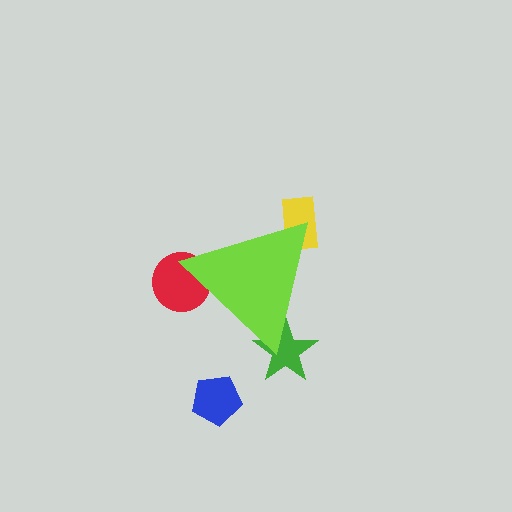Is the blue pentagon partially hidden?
No, the blue pentagon is fully visible.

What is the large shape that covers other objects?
A lime triangle.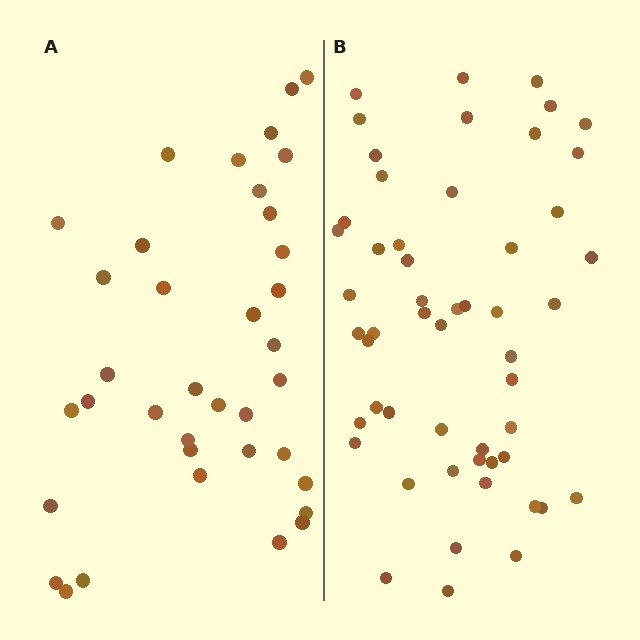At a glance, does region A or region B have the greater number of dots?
Region B (the right region) has more dots.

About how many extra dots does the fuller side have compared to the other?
Region B has approximately 15 more dots than region A.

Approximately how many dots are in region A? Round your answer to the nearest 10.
About 40 dots. (The exact count is 37, which rounds to 40.)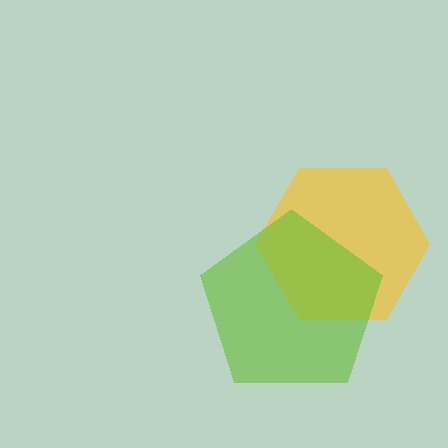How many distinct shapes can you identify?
There are 2 distinct shapes: a yellow hexagon, a lime pentagon.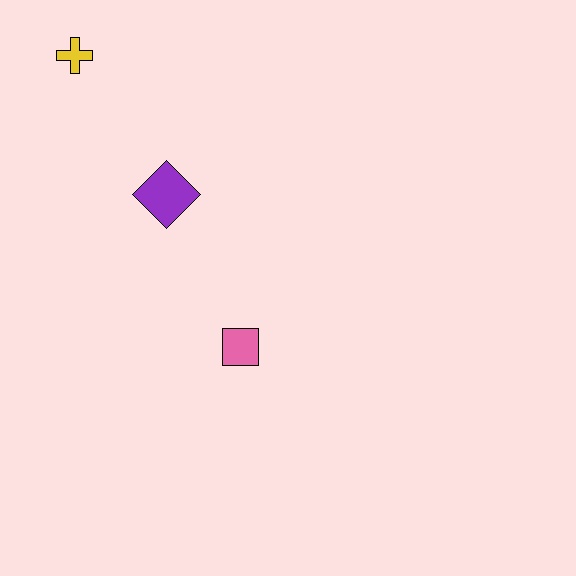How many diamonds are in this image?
There is 1 diamond.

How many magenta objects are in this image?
There are no magenta objects.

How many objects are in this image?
There are 3 objects.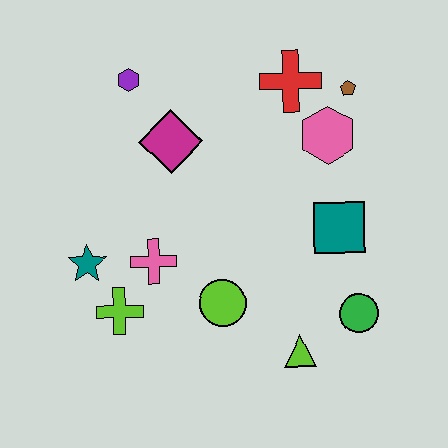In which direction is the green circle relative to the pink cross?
The green circle is to the right of the pink cross.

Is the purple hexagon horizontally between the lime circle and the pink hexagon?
No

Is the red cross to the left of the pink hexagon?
Yes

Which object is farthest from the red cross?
The lime cross is farthest from the red cross.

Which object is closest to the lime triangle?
The green circle is closest to the lime triangle.